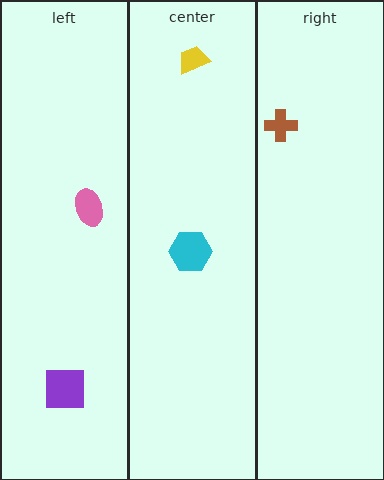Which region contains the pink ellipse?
The left region.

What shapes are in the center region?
The yellow trapezoid, the cyan hexagon.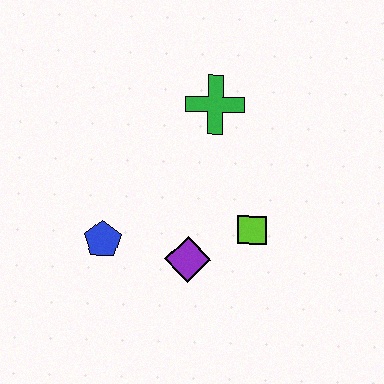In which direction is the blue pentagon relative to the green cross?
The blue pentagon is below the green cross.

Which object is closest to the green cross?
The lime square is closest to the green cross.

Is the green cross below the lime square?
No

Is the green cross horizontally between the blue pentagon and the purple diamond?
No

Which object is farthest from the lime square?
The blue pentagon is farthest from the lime square.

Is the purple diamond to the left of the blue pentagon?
No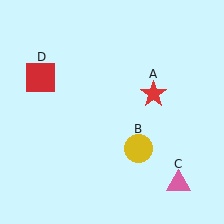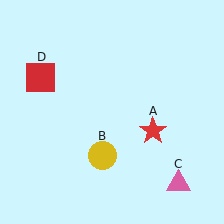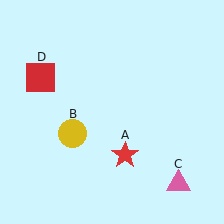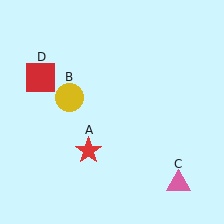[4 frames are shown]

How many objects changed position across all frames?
2 objects changed position: red star (object A), yellow circle (object B).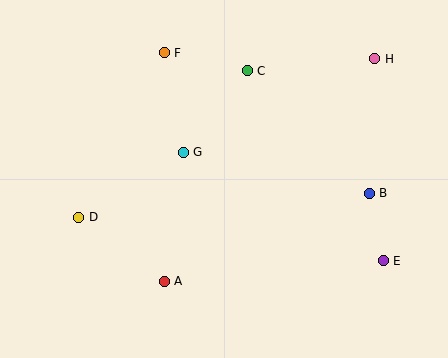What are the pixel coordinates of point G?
Point G is at (183, 152).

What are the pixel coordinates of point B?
Point B is at (369, 193).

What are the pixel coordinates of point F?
Point F is at (164, 53).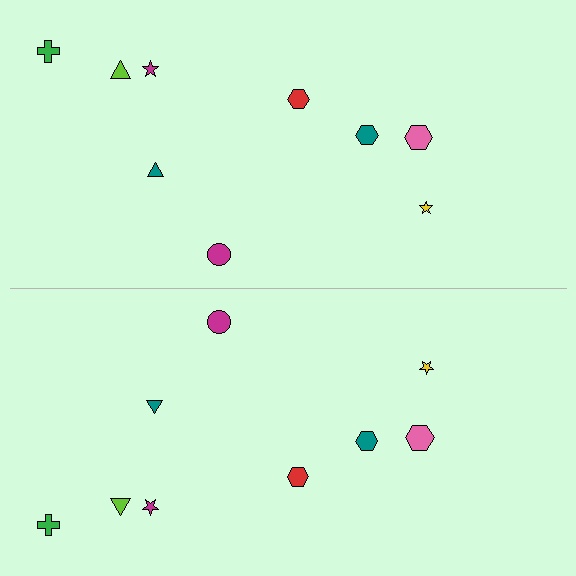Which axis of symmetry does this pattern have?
The pattern has a horizontal axis of symmetry running through the center of the image.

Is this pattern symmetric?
Yes, this pattern has bilateral (reflection) symmetry.